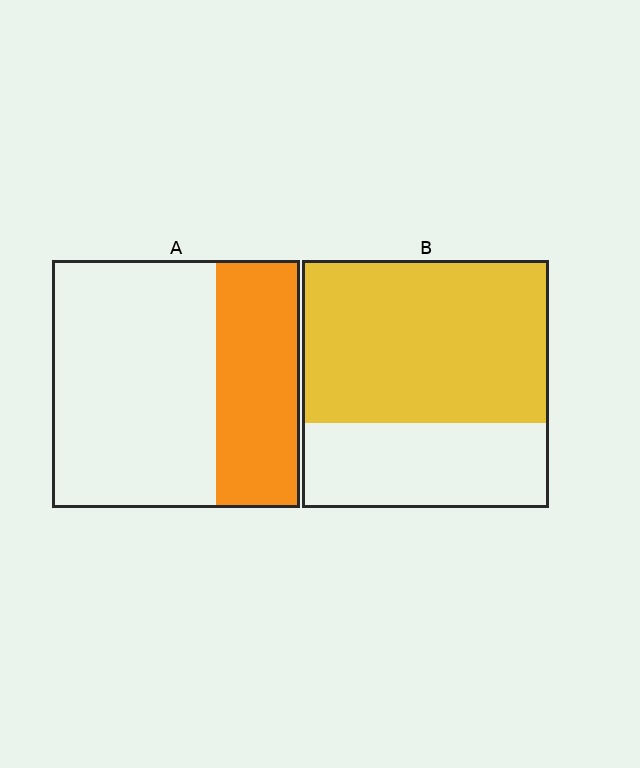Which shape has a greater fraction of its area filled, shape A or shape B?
Shape B.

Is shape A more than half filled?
No.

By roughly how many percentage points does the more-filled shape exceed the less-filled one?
By roughly 30 percentage points (B over A).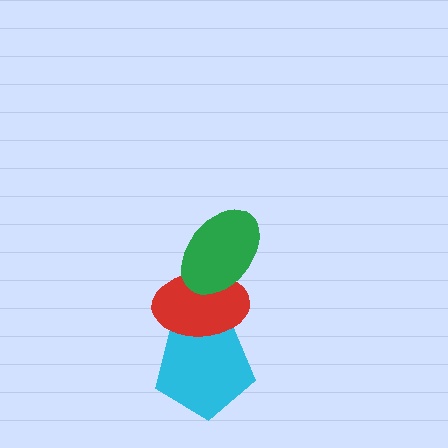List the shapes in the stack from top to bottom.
From top to bottom: the green ellipse, the red ellipse, the cyan pentagon.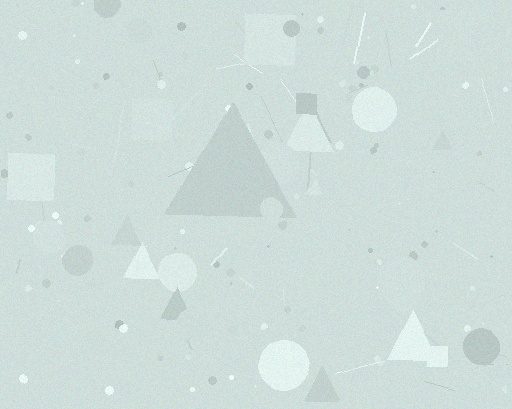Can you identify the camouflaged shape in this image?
The camouflaged shape is a triangle.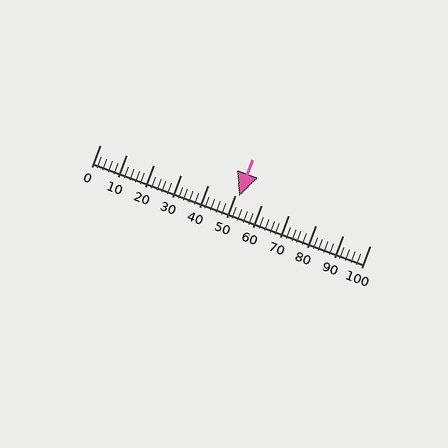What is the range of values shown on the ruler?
The ruler shows values from 0 to 100.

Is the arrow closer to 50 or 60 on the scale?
The arrow is closer to 50.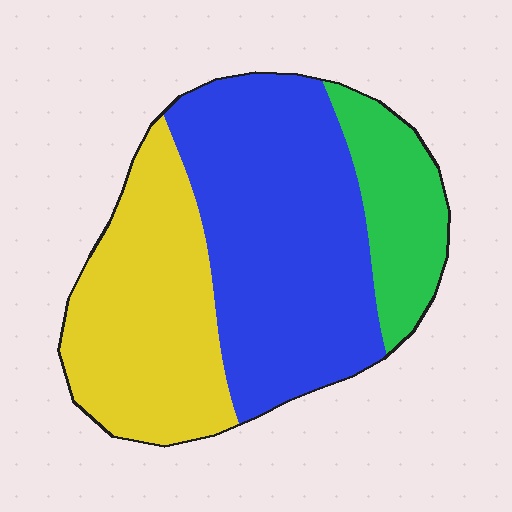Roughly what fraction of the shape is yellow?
Yellow covers around 35% of the shape.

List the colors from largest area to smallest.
From largest to smallest: blue, yellow, green.